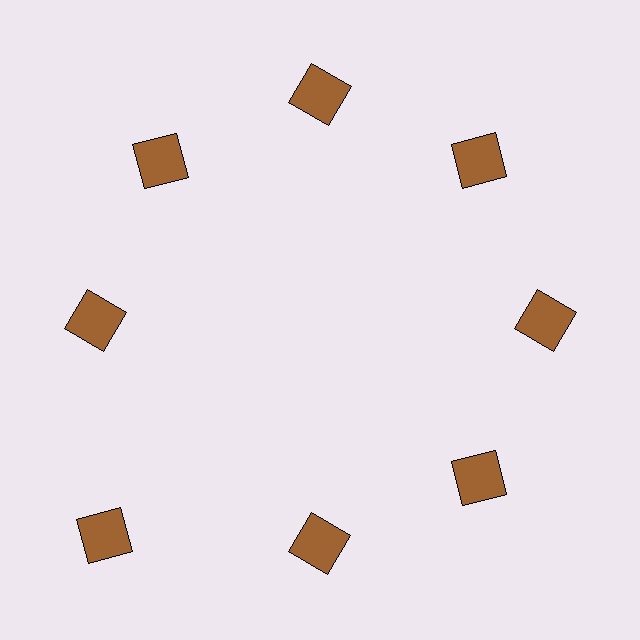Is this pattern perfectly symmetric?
No. The 8 brown squares are arranged in a ring, but one element near the 8 o'clock position is pushed outward from the center, breaking the 8-fold rotational symmetry.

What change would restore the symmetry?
The symmetry would be restored by moving it inward, back onto the ring so that all 8 squares sit at equal angles and equal distance from the center.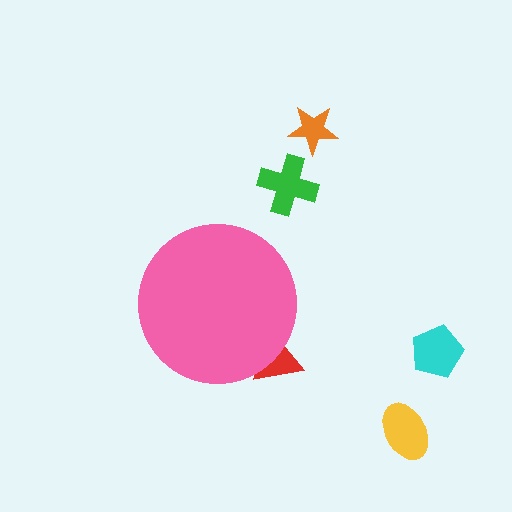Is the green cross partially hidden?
No, the green cross is fully visible.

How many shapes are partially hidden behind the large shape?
1 shape is partially hidden.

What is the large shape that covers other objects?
A pink circle.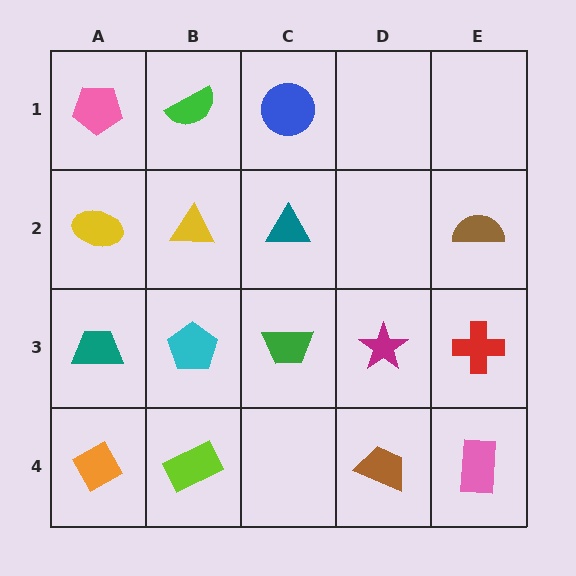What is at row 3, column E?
A red cross.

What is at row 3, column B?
A cyan pentagon.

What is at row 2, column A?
A yellow ellipse.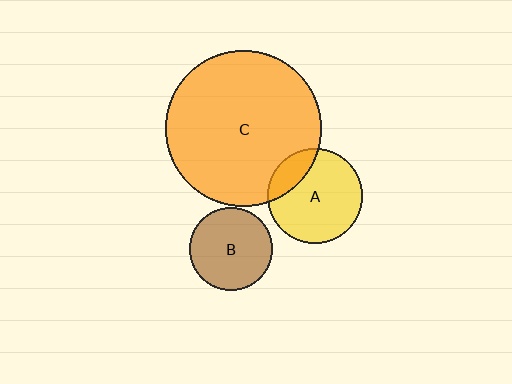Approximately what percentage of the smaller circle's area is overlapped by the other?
Approximately 20%.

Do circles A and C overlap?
Yes.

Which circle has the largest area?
Circle C (orange).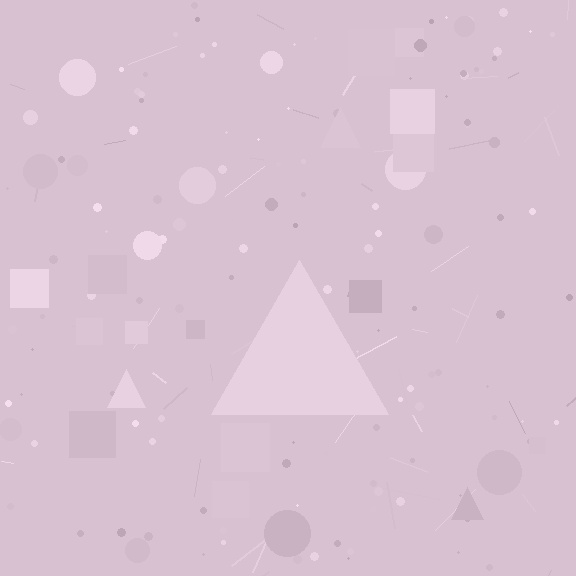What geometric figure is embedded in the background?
A triangle is embedded in the background.